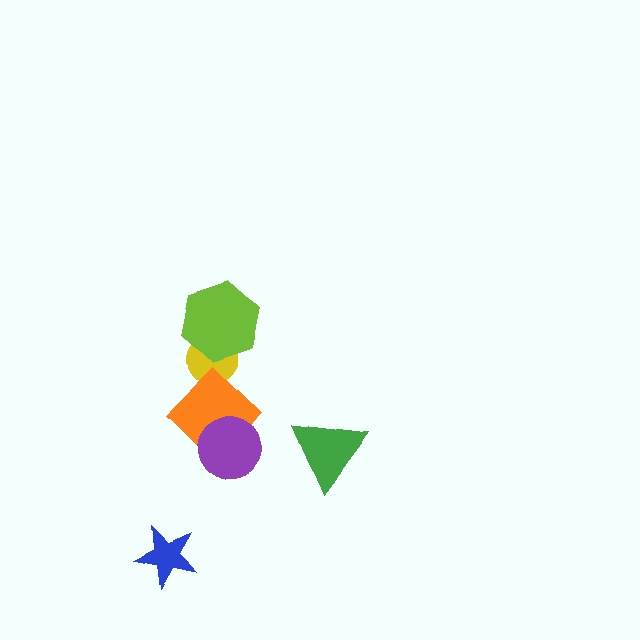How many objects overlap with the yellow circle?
2 objects overlap with the yellow circle.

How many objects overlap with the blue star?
0 objects overlap with the blue star.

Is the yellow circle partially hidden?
Yes, it is partially covered by another shape.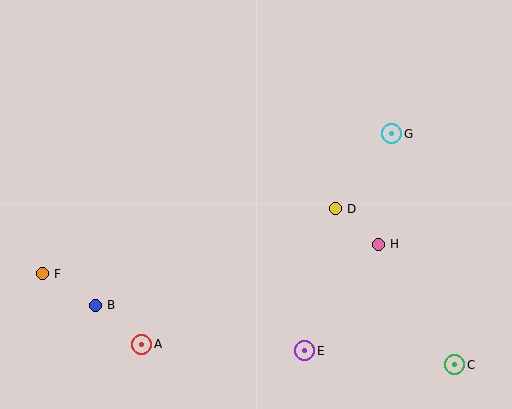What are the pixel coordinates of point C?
Point C is at (455, 365).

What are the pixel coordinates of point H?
Point H is at (378, 244).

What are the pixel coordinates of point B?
Point B is at (95, 305).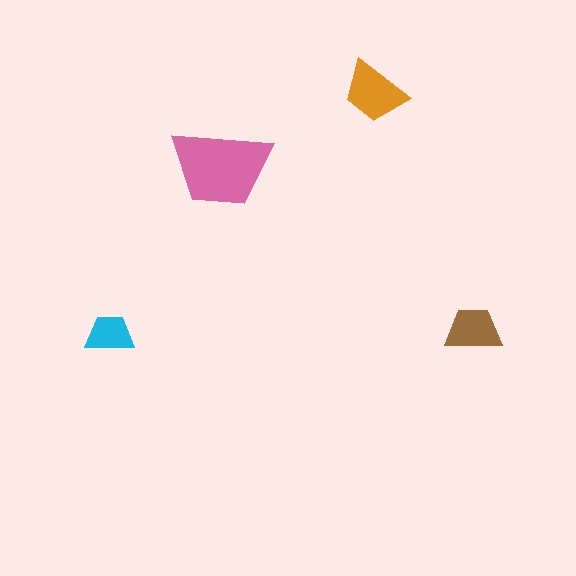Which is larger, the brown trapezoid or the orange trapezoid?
The orange one.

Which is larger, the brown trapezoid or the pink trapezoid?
The pink one.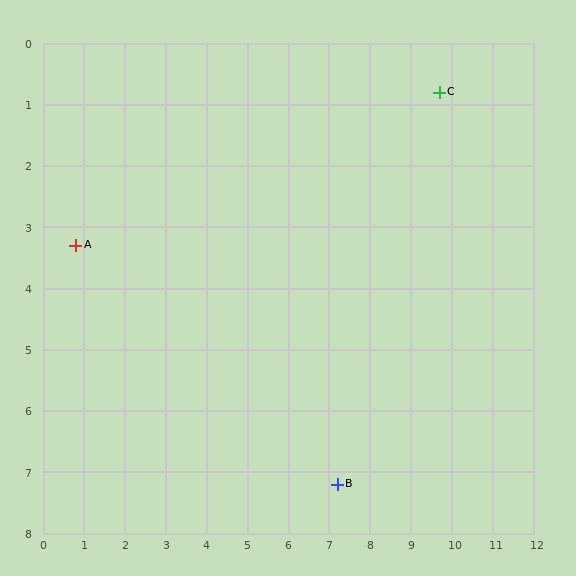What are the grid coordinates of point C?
Point C is at approximately (9.7, 0.8).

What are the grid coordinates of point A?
Point A is at approximately (0.8, 3.3).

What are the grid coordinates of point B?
Point B is at approximately (7.2, 7.2).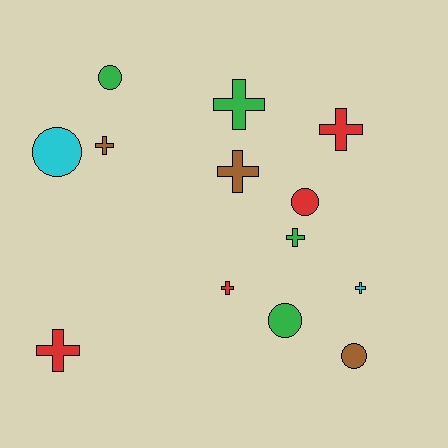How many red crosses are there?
There are 3 red crosses.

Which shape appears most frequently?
Cross, with 8 objects.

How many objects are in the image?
There are 13 objects.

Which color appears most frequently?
Green, with 4 objects.